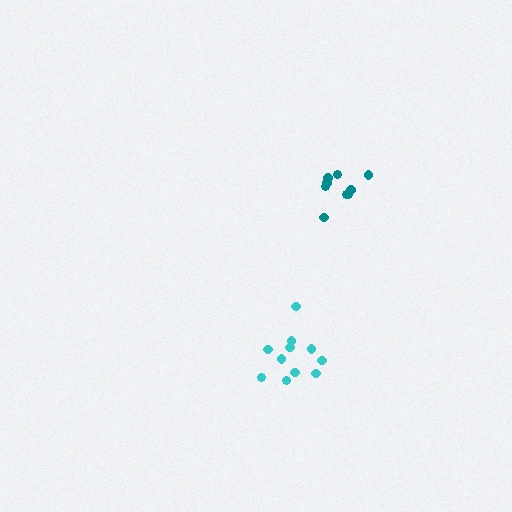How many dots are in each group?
Group 1: 9 dots, Group 2: 11 dots (20 total).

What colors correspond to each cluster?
The clusters are colored: teal, cyan.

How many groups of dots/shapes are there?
There are 2 groups.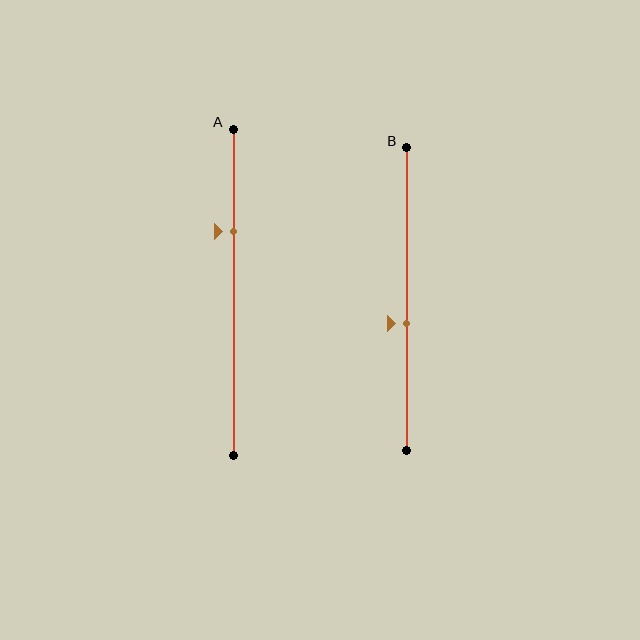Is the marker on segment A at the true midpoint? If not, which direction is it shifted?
No, the marker on segment A is shifted upward by about 19% of the segment length.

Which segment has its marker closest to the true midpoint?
Segment B has its marker closest to the true midpoint.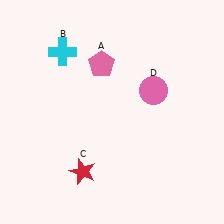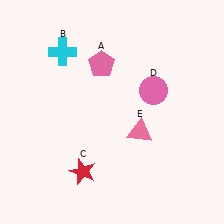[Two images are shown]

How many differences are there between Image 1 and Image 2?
There is 1 difference between the two images.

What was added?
A pink triangle (E) was added in Image 2.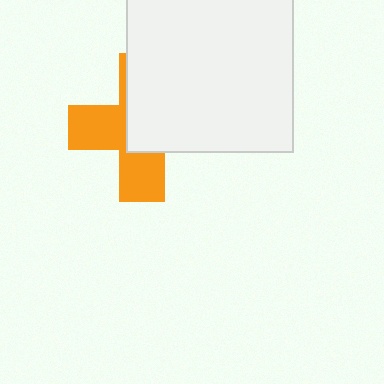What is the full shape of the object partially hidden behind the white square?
The partially hidden object is an orange cross.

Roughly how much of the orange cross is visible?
About half of it is visible (roughly 45%).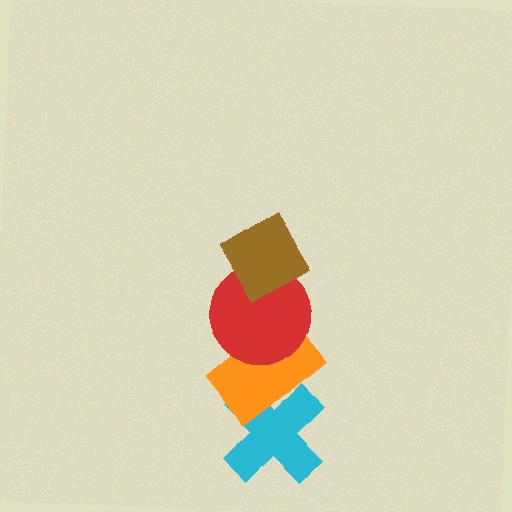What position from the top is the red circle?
The red circle is 2nd from the top.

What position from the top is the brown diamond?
The brown diamond is 1st from the top.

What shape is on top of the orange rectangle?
The red circle is on top of the orange rectangle.